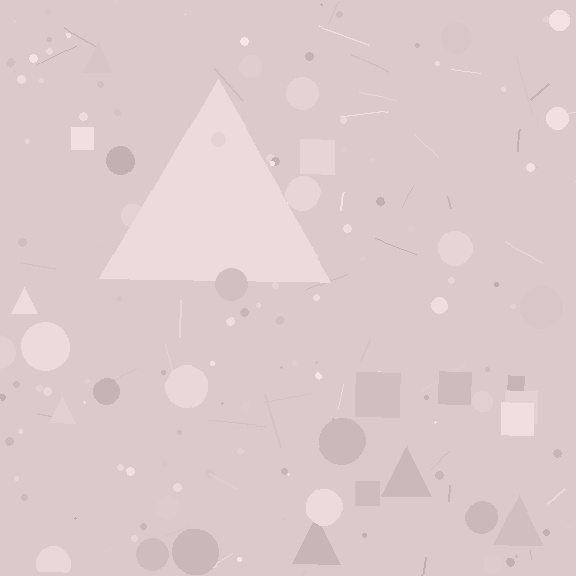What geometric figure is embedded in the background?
A triangle is embedded in the background.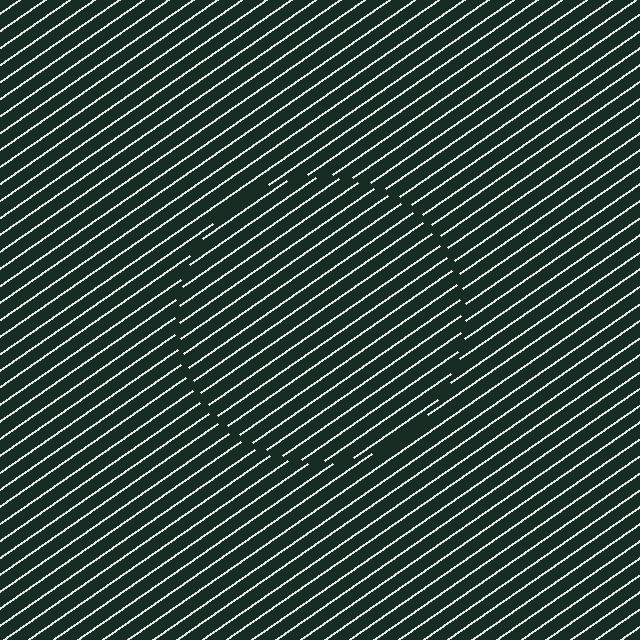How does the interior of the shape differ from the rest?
The interior of the shape contains the same grating, shifted by half a period — the contour is defined by the phase discontinuity where line-ends from the inner and outer gratings abut.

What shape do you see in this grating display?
An illusory circle. The interior of the shape contains the same grating, shifted by half a period — the contour is defined by the phase discontinuity where line-ends from the inner and outer gratings abut.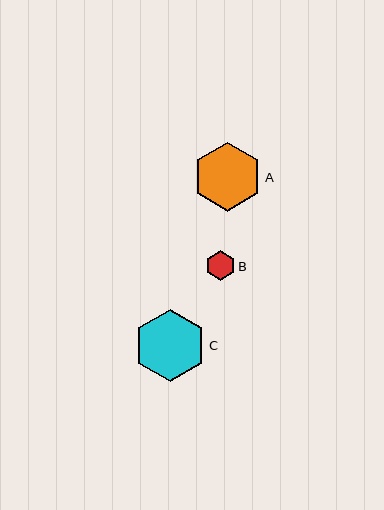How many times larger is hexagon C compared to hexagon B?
Hexagon C is approximately 2.5 times the size of hexagon B.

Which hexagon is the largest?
Hexagon C is the largest with a size of approximately 73 pixels.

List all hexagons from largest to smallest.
From largest to smallest: C, A, B.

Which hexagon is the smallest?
Hexagon B is the smallest with a size of approximately 29 pixels.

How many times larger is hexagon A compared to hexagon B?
Hexagon A is approximately 2.4 times the size of hexagon B.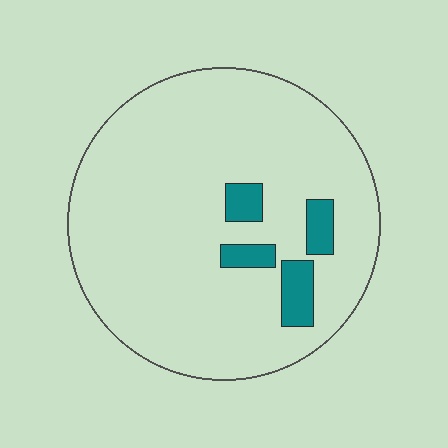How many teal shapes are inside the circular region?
4.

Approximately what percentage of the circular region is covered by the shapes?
Approximately 10%.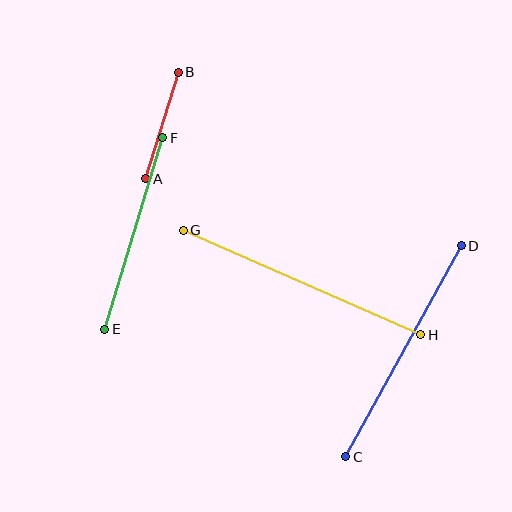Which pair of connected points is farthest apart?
Points G and H are farthest apart.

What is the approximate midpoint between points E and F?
The midpoint is at approximately (134, 234) pixels.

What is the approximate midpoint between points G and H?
The midpoint is at approximately (302, 283) pixels.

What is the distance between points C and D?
The distance is approximately 240 pixels.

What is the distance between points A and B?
The distance is approximately 111 pixels.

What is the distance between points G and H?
The distance is approximately 259 pixels.